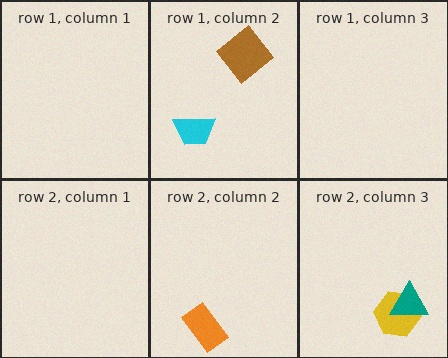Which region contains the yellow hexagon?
The row 2, column 3 region.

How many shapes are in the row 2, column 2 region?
1.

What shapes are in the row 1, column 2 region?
The brown diamond, the cyan trapezoid.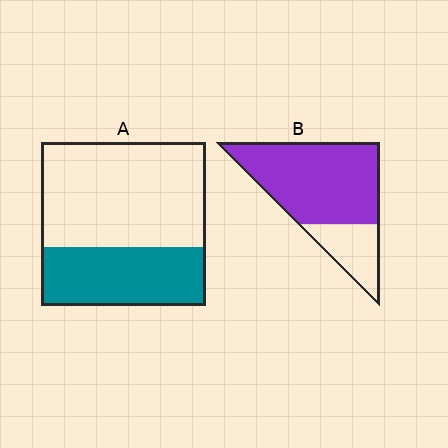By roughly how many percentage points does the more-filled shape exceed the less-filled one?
By roughly 40 percentage points (B over A).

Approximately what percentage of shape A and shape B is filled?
A is approximately 35% and B is approximately 75%.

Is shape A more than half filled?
No.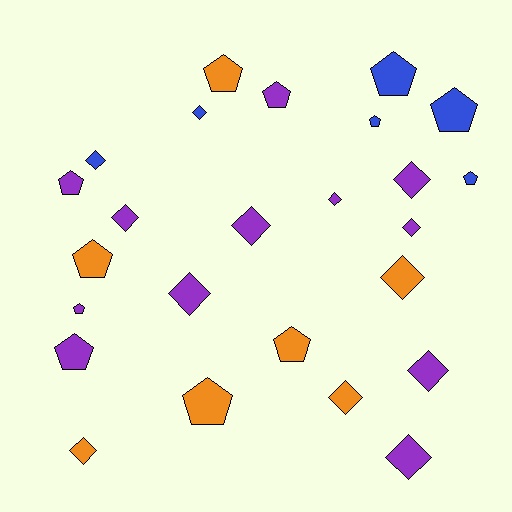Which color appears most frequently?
Purple, with 12 objects.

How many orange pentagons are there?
There are 4 orange pentagons.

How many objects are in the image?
There are 25 objects.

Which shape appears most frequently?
Diamond, with 13 objects.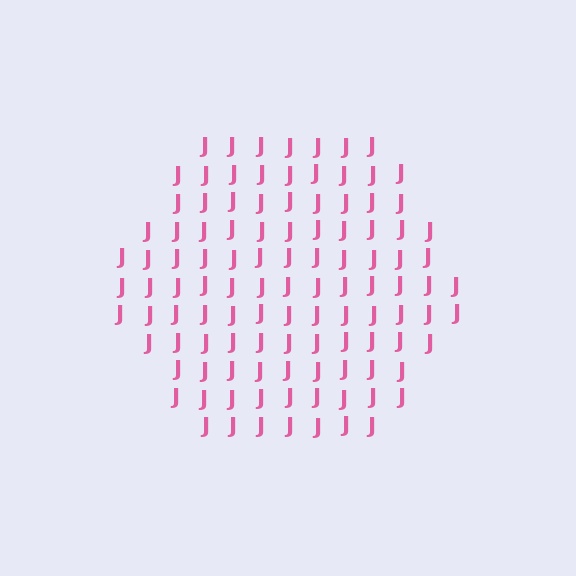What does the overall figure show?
The overall figure shows a hexagon.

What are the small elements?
The small elements are letter J's.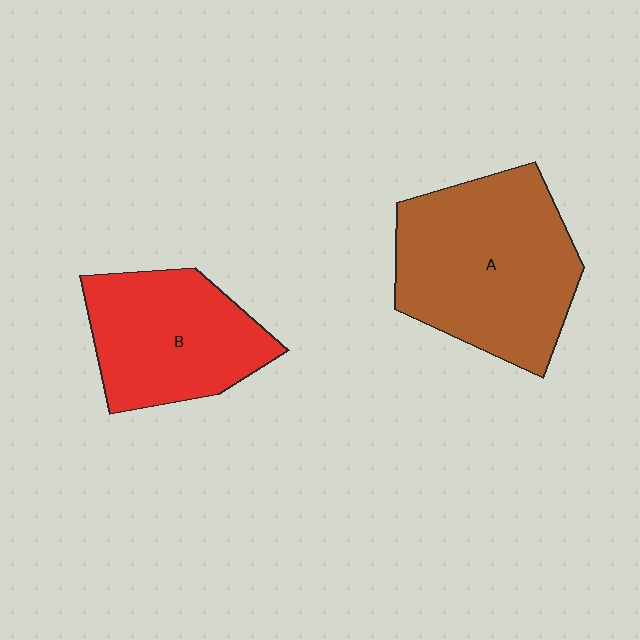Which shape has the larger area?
Shape A (brown).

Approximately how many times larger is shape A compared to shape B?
Approximately 1.4 times.